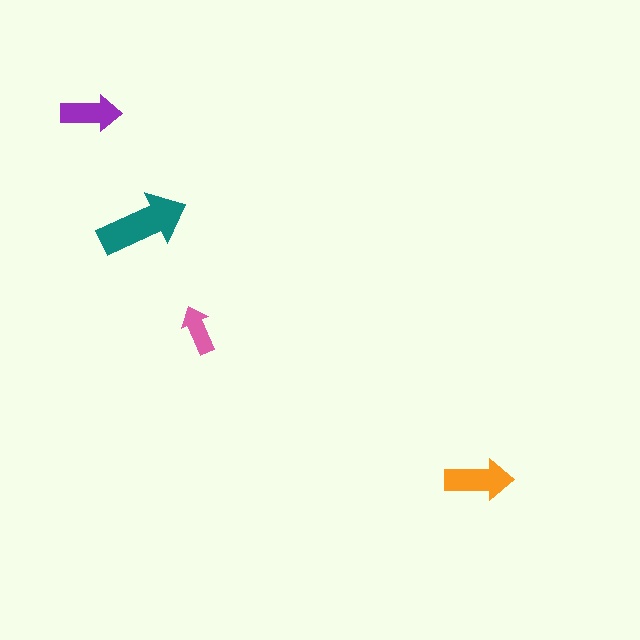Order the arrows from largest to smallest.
the teal one, the orange one, the purple one, the pink one.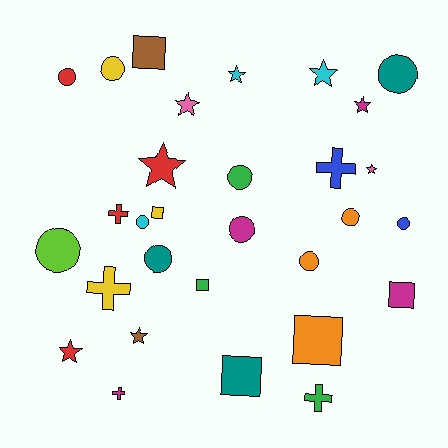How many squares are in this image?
There are 6 squares.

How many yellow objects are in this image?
There are 3 yellow objects.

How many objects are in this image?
There are 30 objects.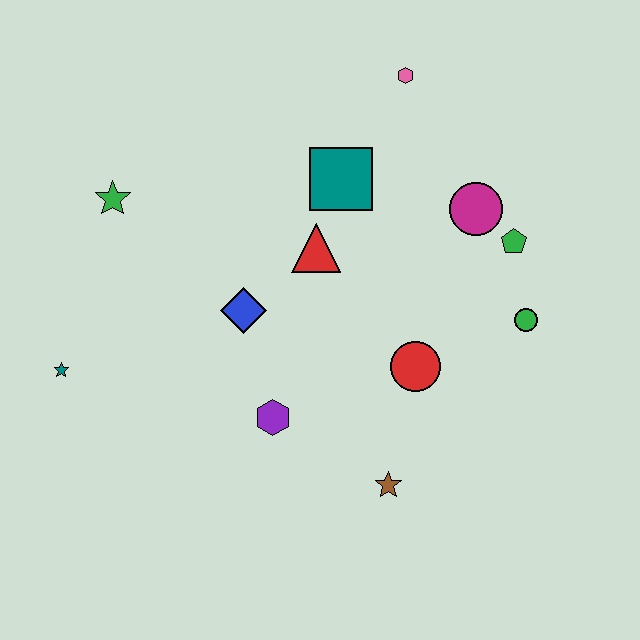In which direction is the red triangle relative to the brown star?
The red triangle is above the brown star.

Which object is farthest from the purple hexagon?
The pink hexagon is farthest from the purple hexagon.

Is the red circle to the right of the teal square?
Yes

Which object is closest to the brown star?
The red circle is closest to the brown star.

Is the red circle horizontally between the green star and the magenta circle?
Yes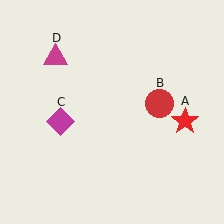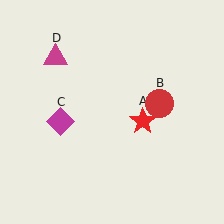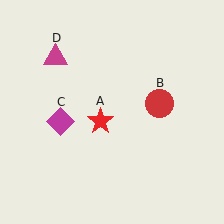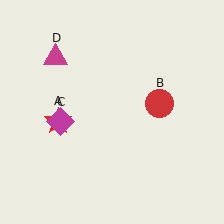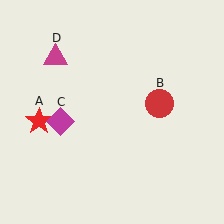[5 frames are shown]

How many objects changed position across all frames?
1 object changed position: red star (object A).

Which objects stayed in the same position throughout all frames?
Red circle (object B) and magenta diamond (object C) and magenta triangle (object D) remained stationary.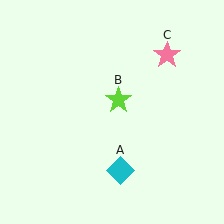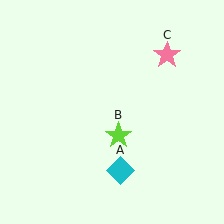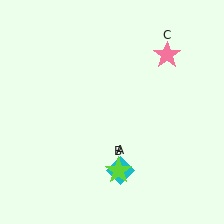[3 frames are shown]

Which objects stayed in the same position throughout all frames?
Cyan diamond (object A) and pink star (object C) remained stationary.